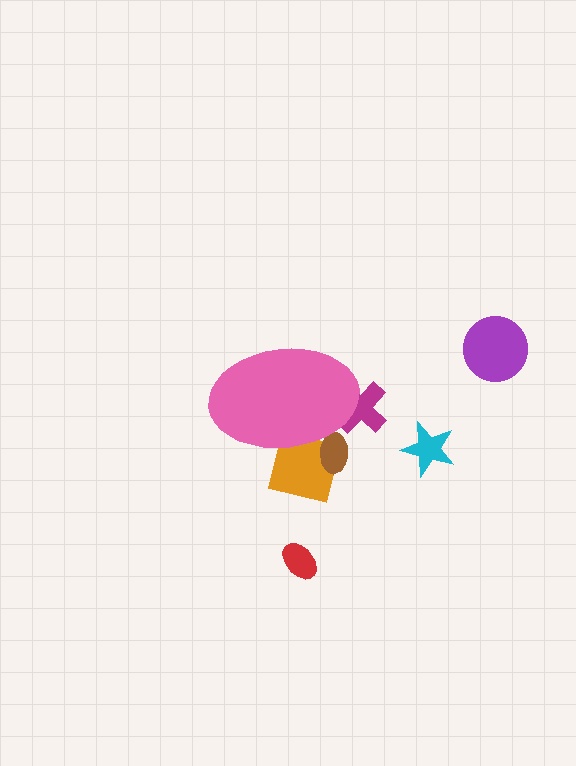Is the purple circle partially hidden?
No, the purple circle is fully visible.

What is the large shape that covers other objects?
A pink ellipse.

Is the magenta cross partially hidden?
Yes, the magenta cross is partially hidden behind the pink ellipse.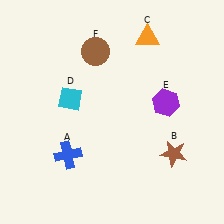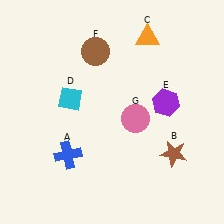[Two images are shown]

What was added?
A pink circle (G) was added in Image 2.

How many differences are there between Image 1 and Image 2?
There is 1 difference between the two images.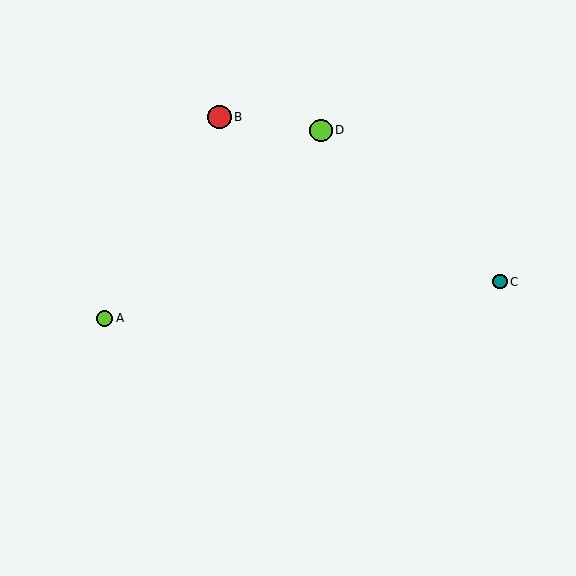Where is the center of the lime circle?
The center of the lime circle is at (321, 130).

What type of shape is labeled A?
Shape A is a lime circle.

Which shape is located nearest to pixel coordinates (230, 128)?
The red circle (labeled B) at (219, 117) is nearest to that location.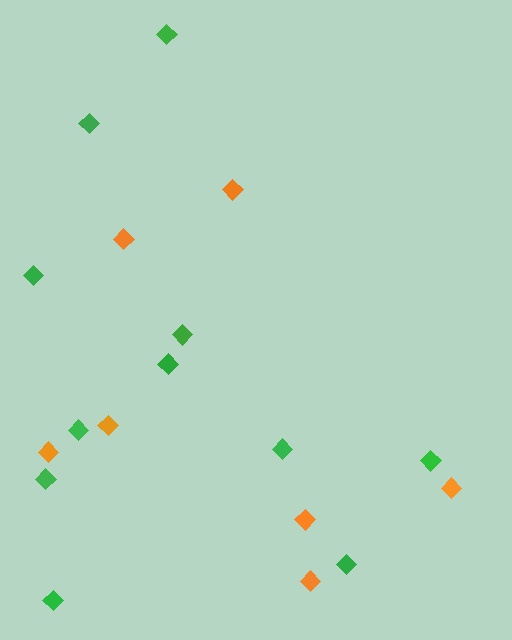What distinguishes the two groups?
There are 2 groups: one group of green diamonds (11) and one group of orange diamonds (7).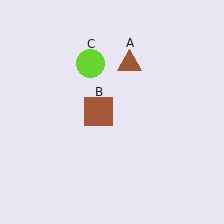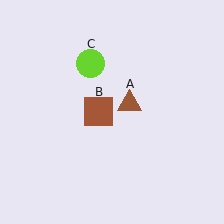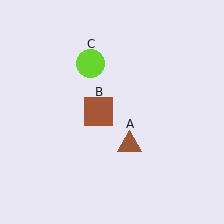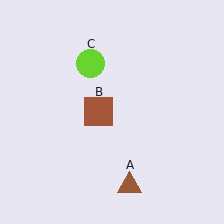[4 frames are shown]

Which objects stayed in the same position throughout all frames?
Brown square (object B) and lime circle (object C) remained stationary.